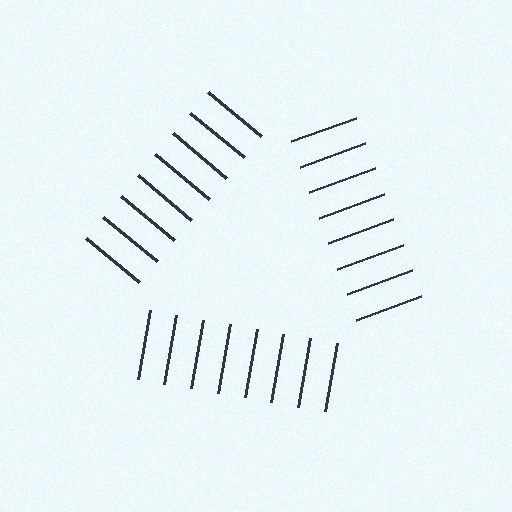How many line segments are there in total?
24 — 8 along each of the 3 edges.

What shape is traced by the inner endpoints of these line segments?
An illusory triangle — the line segments terminate on its edges but no continuous stroke is drawn.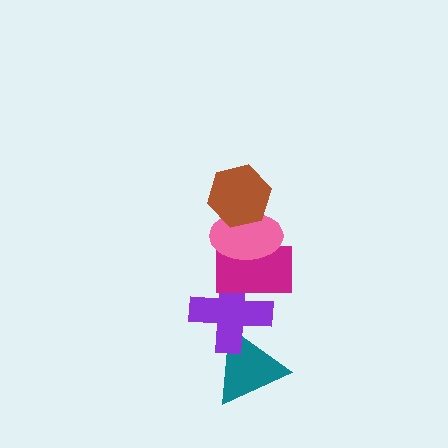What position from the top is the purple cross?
The purple cross is 4th from the top.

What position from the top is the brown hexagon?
The brown hexagon is 1st from the top.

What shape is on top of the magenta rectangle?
The pink ellipse is on top of the magenta rectangle.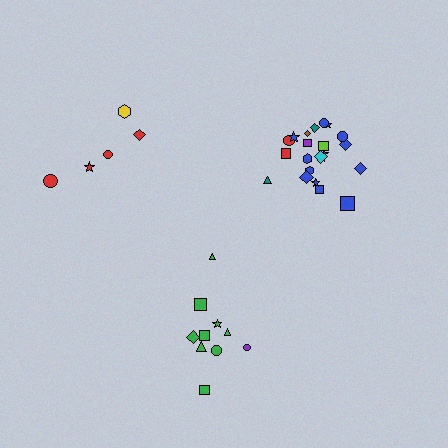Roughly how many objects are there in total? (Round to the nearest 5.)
Roughly 35 objects in total.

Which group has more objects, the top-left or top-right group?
The top-right group.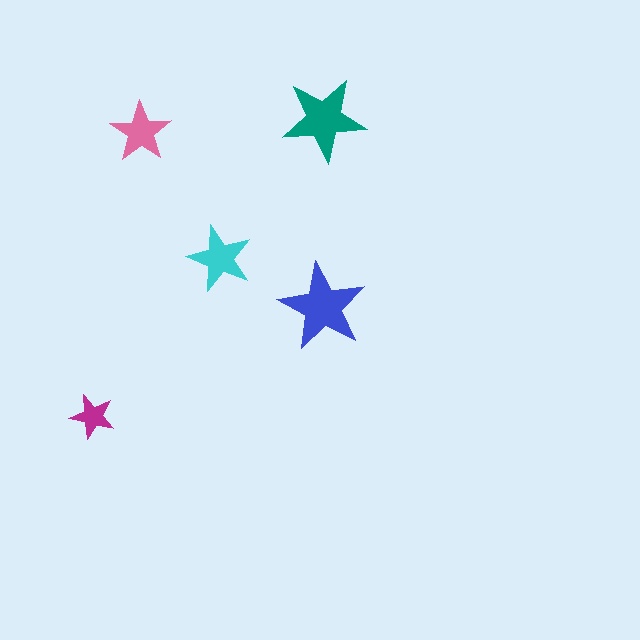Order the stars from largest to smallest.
the blue one, the teal one, the cyan one, the pink one, the magenta one.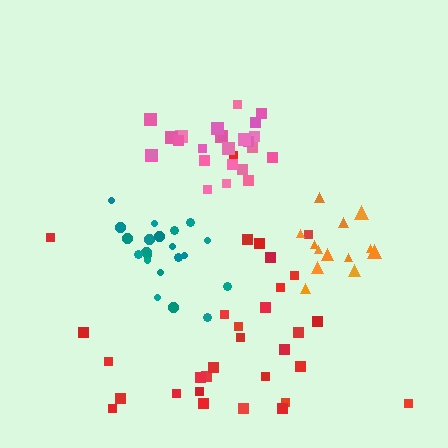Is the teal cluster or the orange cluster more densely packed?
Teal.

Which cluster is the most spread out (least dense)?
Red.